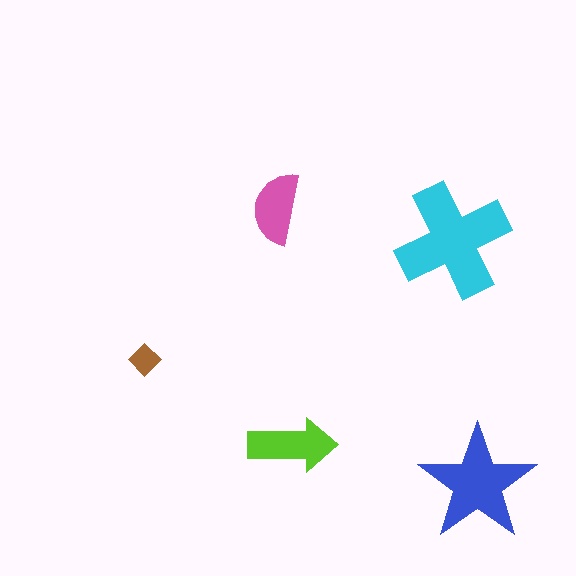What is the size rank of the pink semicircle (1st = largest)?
4th.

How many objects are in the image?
There are 5 objects in the image.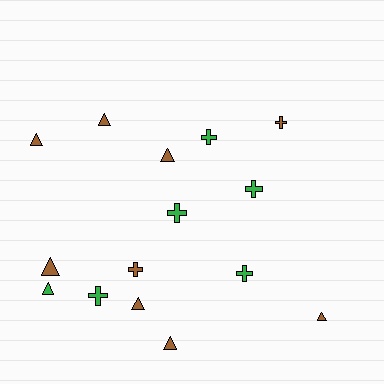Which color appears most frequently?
Brown, with 9 objects.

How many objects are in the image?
There are 15 objects.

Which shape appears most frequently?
Triangle, with 8 objects.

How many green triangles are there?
There is 1 green triangle.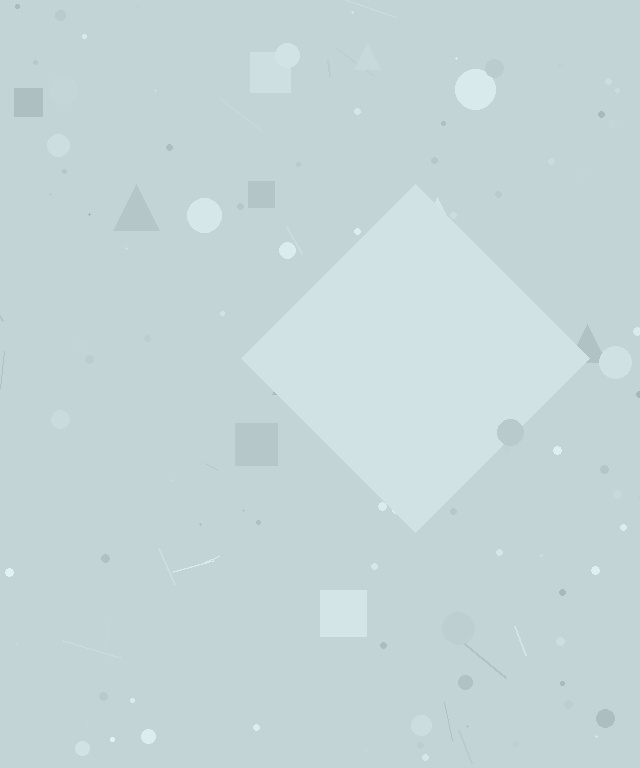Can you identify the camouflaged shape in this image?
The camouflaged shape is a diamond.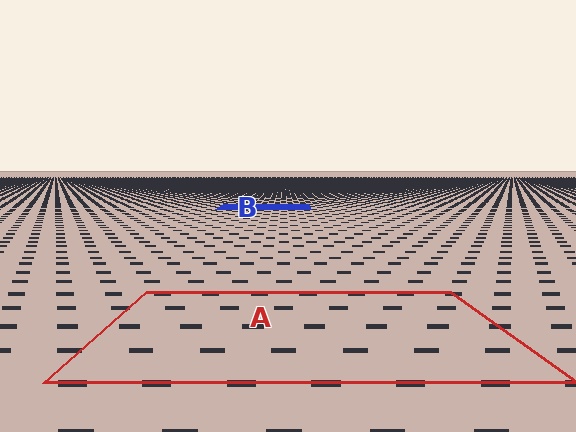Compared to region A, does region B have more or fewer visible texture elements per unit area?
Region B has more texture elements per unit area — they are packed more densely because it is farther away.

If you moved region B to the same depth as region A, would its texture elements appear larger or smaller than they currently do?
They would appear larger. At a closer depth, the same texture elements are projected at a bigger on-screen size.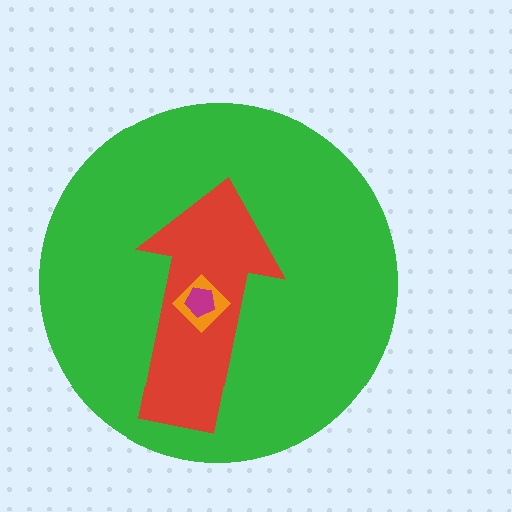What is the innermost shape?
The magenta pentagon.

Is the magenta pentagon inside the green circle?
Yes.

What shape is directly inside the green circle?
The red arrow.